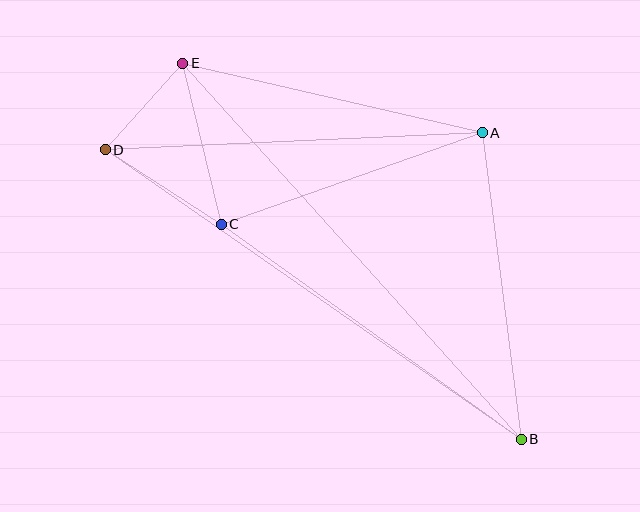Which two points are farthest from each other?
Points B and D are farthest from each other.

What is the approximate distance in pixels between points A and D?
The distance between A and D is approximately 377 pixels.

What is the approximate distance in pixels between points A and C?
The distance between A and C is approximately 277 pixels.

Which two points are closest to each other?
Points D and E are closest to each other.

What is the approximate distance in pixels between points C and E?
The distance between C and E is approximately 166 pixels.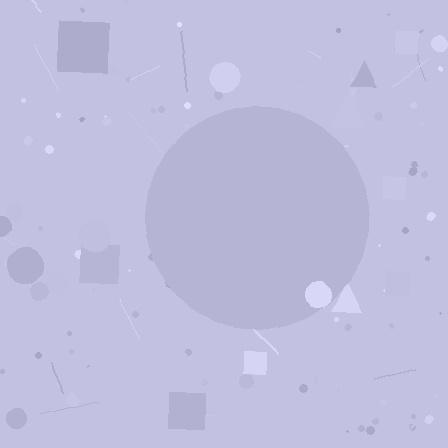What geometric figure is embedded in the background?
A circle is embedded in the background.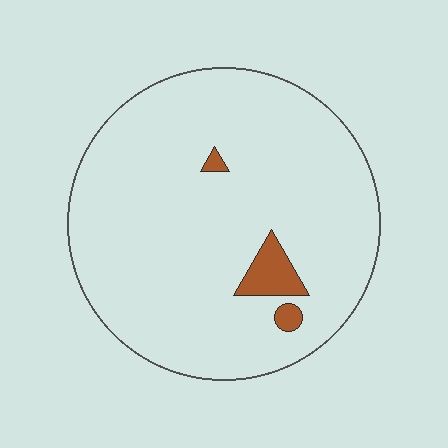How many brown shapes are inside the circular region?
3.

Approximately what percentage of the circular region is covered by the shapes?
Approximately 5%.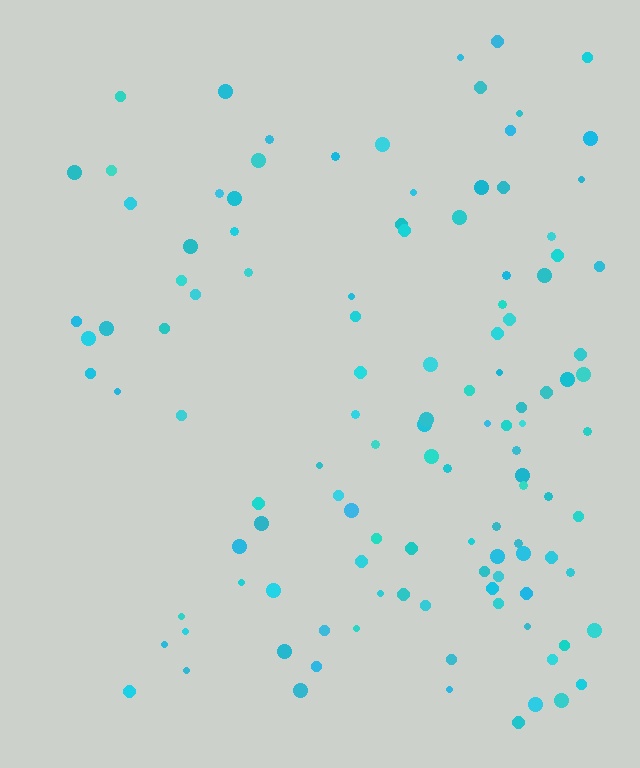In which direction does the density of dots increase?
From left to right, with the right side densest.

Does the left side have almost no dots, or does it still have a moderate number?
Still a moderate number, just noticeably fewer than the right.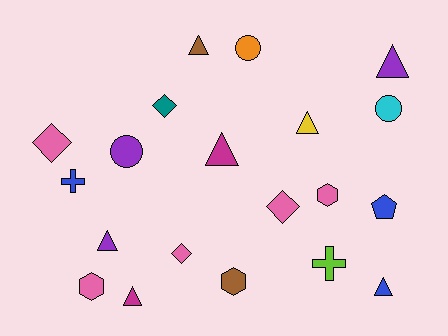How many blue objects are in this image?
There are 3 blue objects.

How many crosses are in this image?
There are 2 crosses.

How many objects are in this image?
There are 20 objects.